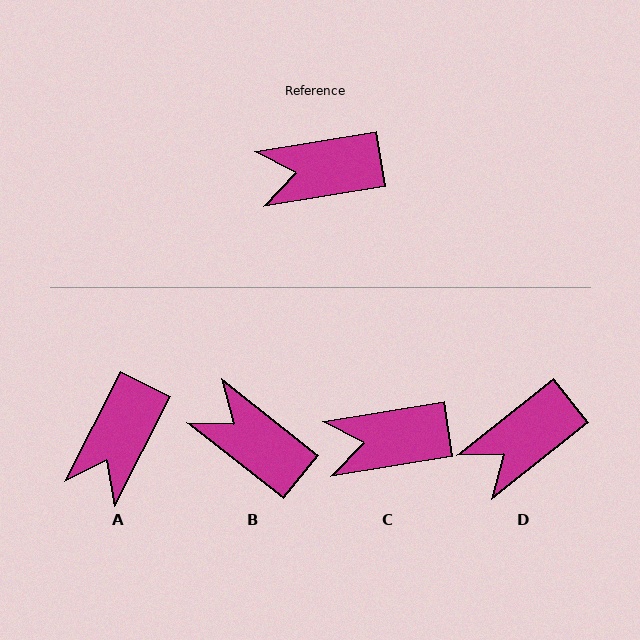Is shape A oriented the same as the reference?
No, it is off by about 54 degrees.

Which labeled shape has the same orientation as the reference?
C.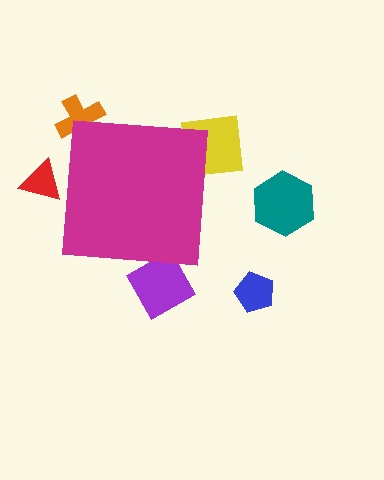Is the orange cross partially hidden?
Yes, the orange cross is partially hidden behind the magenta square.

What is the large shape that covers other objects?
A magenta square.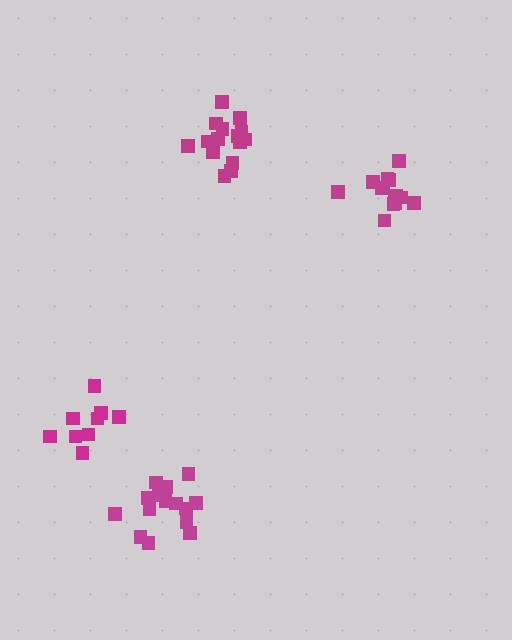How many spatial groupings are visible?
There are 4 spatial groupings.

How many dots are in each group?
Group 1: 15 dots, Group 2: 14 dots, Group 3: 9 dots, Group 4: 15 dots (53 total).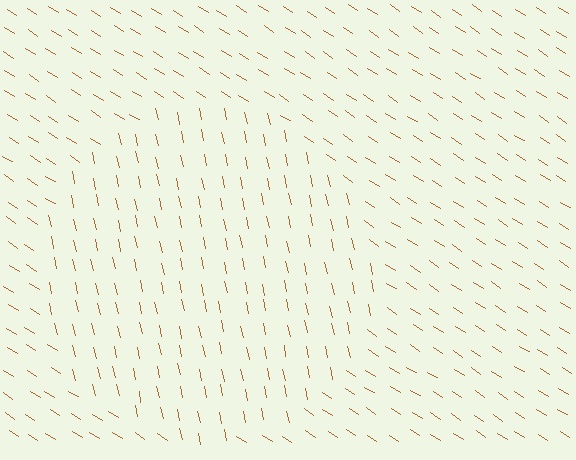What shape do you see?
I see a circle.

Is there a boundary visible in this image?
Yes, there is a texture boundary formed by a change in line orientation.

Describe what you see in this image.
The image is filled with small brown line segments. A circle region in the image has lines oriented differently from the surrounding lines, creating a visible texture boundary.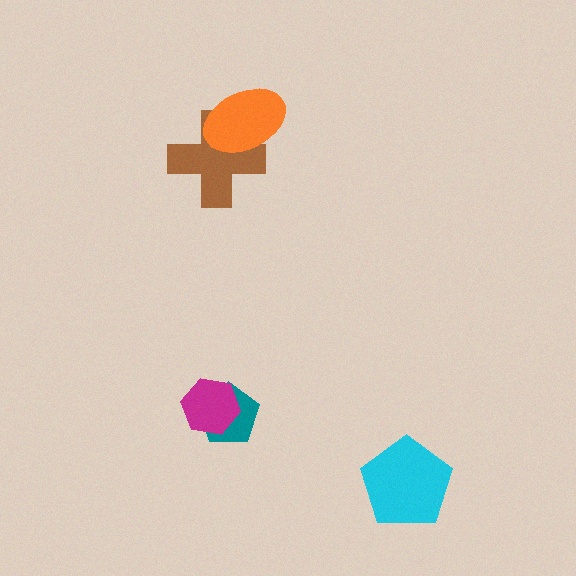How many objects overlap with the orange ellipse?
1 object overlaps with the orange ellipse.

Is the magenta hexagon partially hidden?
No, no other shape covers it.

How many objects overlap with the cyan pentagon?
0 objects overlap with the cyan pentagon.